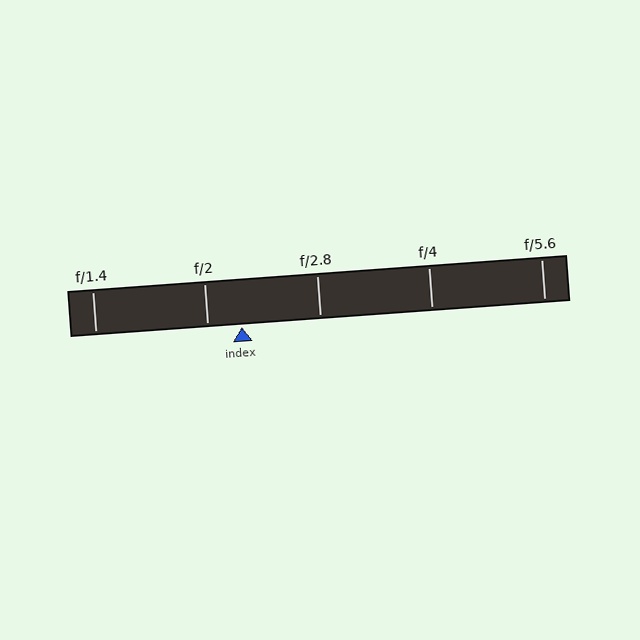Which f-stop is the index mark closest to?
The index mark is closest to f/2.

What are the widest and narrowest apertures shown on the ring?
The widest aperture shown is f/1.4 and the narrowest is f/5.6.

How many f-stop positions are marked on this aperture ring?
There are 5 f-stop positions marked.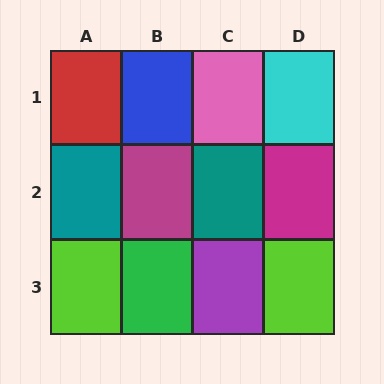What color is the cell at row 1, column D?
Cyan.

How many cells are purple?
1 cell is purple.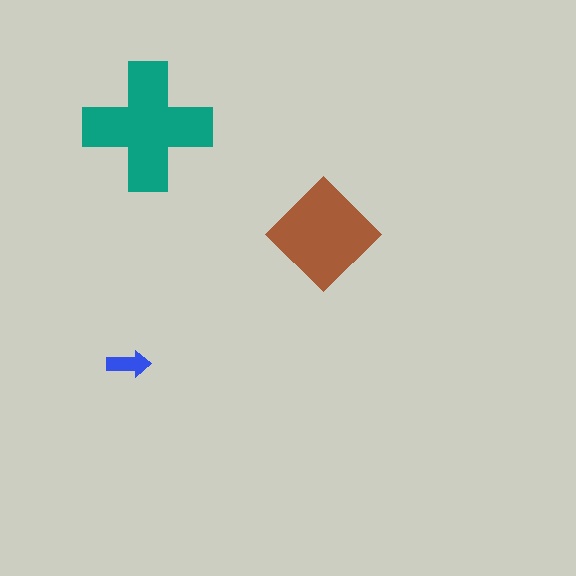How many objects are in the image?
There are 3 objects in the image.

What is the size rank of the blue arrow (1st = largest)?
3rd.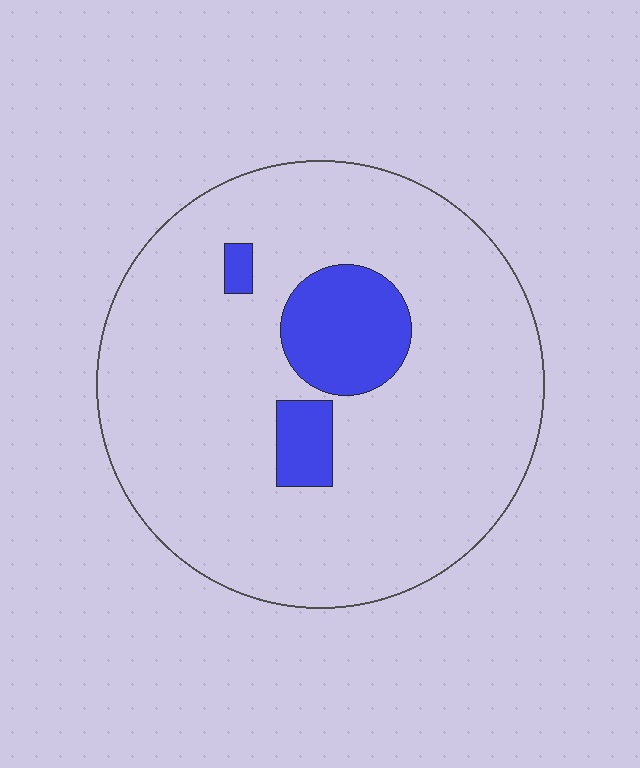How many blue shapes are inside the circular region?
3.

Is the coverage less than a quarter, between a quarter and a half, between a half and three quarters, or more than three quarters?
Less than a quarter.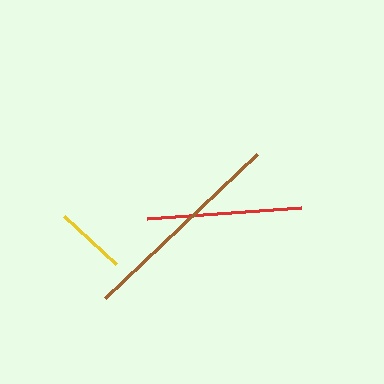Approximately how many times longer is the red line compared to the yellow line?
The red line is approximately 2.2 times the length of the yellow line.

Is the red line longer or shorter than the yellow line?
The red line is longer than the yellow line.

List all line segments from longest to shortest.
From longest to shortest: brown, red, yellow.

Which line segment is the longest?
The brown line is the longest at approximately 210 pixels.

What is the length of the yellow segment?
The yellow segment is approximately 70 pixels long.